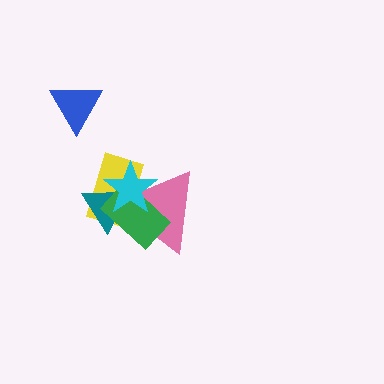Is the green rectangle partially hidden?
Yes, it is partially covered by another shape.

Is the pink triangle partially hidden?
Yes, it is partially covered by another shape.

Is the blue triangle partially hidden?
No, no other shape covers it.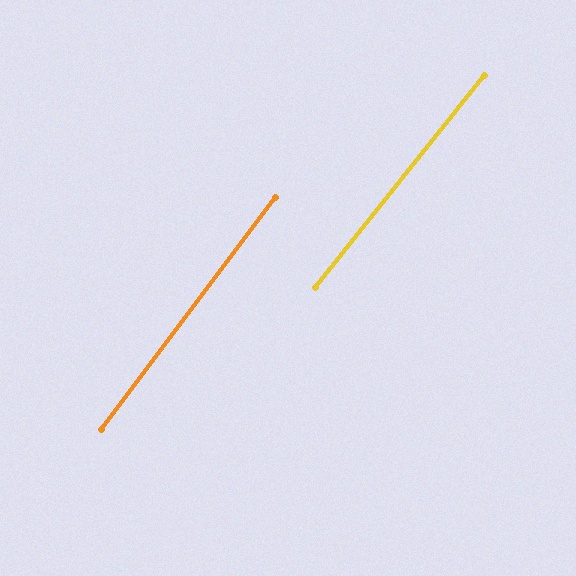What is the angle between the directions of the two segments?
Approximately 2 degrees.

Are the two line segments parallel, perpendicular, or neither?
Parallel — their directions differ by only 1.7°.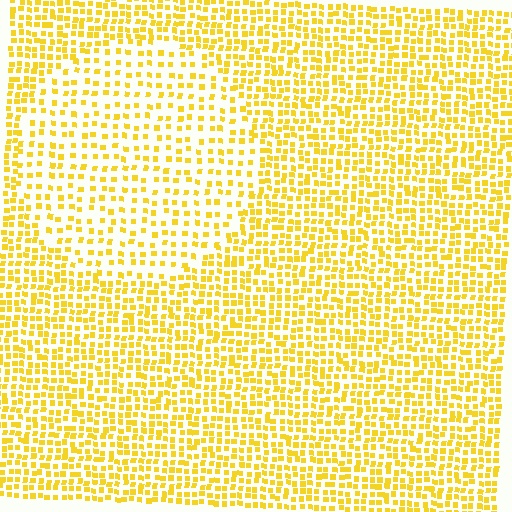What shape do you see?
I see a circle.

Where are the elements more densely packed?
The elements are more densely packed outside the circle boundary.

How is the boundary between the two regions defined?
The boundary is defined by a change in element density (approximately 1.9x ratio). All elements are the same color, size, and shape.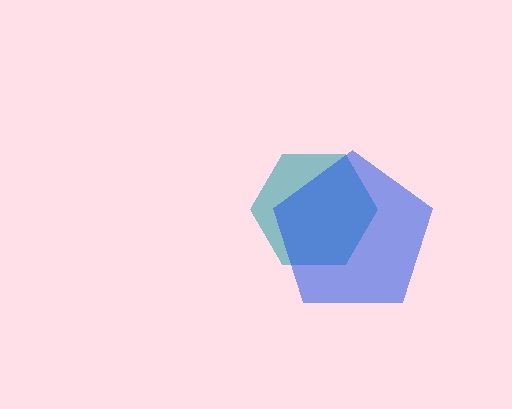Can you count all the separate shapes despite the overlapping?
Yes, there are 2 separate shapes.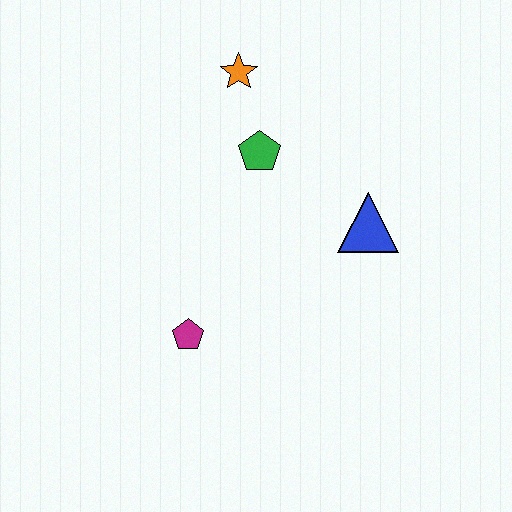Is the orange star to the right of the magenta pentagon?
Yes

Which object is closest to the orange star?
The green pentagon is closest to the orange star.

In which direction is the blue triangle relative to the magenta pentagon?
The blue triangle is to the right of the magenta pentagon.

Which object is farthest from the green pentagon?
The magenta pentagon is farthest from the green pentagon.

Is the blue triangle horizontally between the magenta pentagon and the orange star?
No